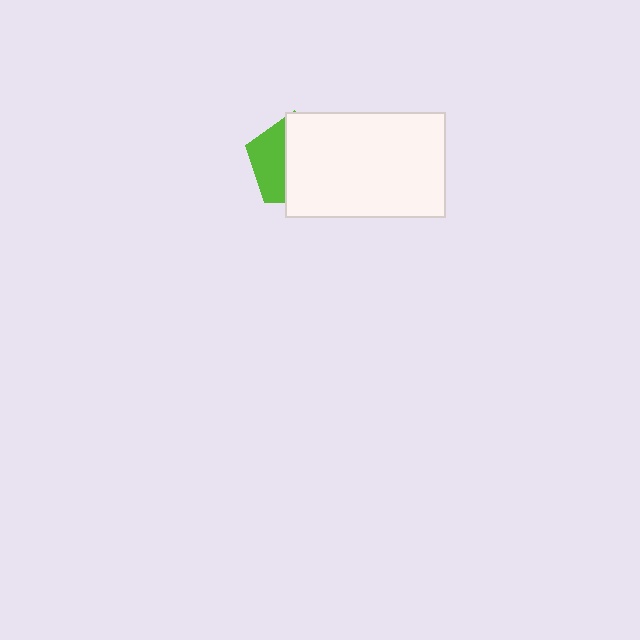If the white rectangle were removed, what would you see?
You would see the complete lime pentagon.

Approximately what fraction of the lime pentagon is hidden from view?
Roughly 62% of the lime pentagon is hidden behind the white rectangle.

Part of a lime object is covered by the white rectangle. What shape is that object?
It is a pentagon.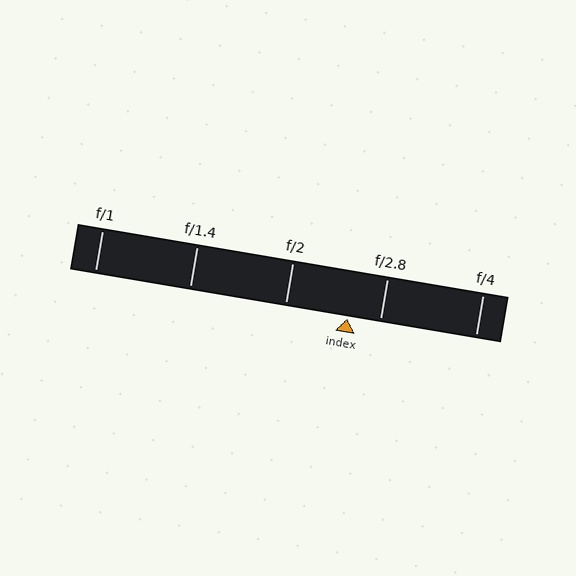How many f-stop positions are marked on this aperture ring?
There are 5 f-stop positions marked.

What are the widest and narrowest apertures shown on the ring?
The widest aperture shown is f/1 and the narrowest is f/4.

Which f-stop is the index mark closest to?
The index mark is closest to f/2.8.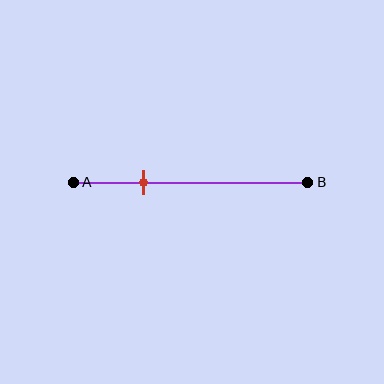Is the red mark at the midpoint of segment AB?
No, the mark is at about 30% from A, not at the 50% midpoint.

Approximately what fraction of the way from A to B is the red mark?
The red mark is approximately 30% of the way from A to B.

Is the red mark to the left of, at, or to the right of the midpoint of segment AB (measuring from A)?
The red mark is to the left of the midpoint of segment AB.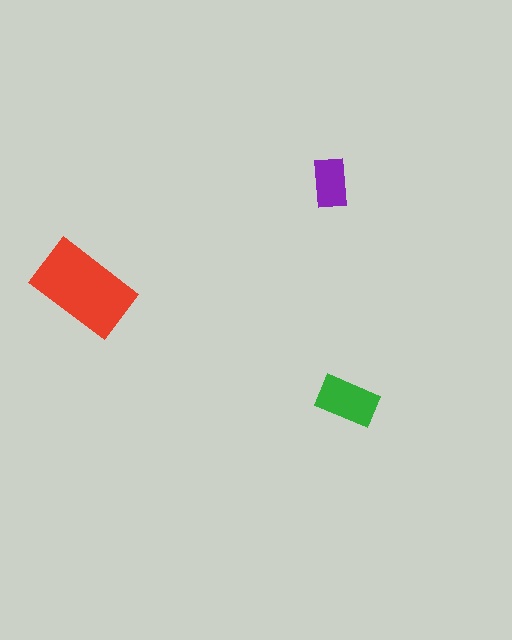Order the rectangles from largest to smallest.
the red one, the green one, the purple one.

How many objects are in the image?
There are 3 objects in the image.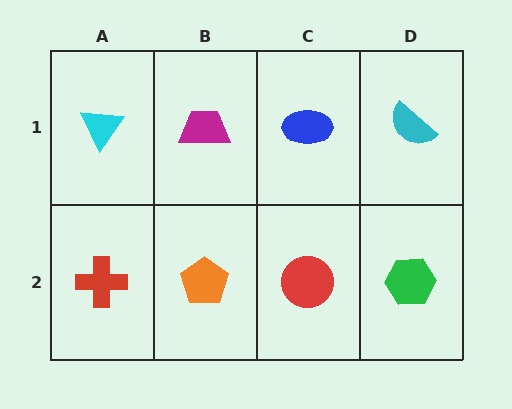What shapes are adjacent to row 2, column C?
A blue ellipse (row 1, column C), an orange pentagon (row 2, column B), a green hexagon (row 2, column D).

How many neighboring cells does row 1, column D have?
2.